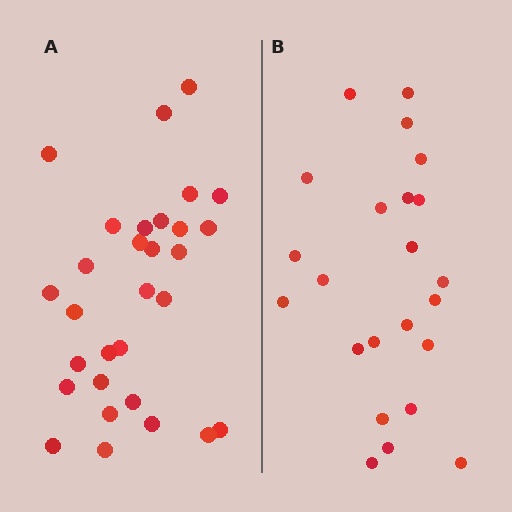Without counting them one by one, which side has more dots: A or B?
Region A (the left region) has more dots.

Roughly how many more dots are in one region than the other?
Region A has roughly 8 or so more dots than region B.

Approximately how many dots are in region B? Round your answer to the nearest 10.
About 20 dots. (The exact count is 23, which rounds to 20.)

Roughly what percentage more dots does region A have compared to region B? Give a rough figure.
About 30% more.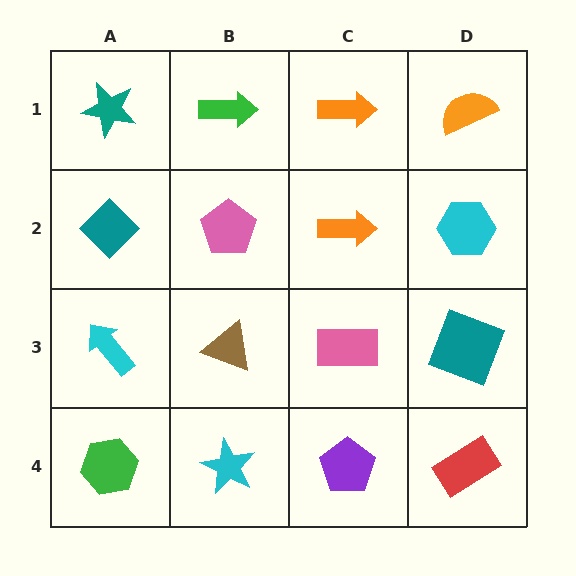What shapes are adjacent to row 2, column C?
An orange arrow (row 1, column C), a pink rectangle (row 3, column C), a pink pentagon (row 2, column B), a cyan hexagon (row 2, column D).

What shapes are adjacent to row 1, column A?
A teal diamond (row 2, column A), a green arrow (row 1, column B).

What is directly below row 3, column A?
A green hexagon.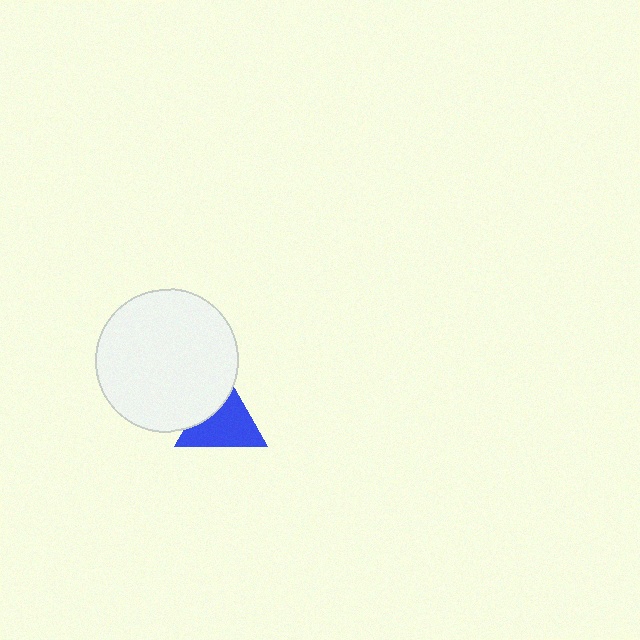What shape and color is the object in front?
The object in front is a white circle.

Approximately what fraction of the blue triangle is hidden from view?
Roughly 30% of the blue triangle is hidden behind the white circle.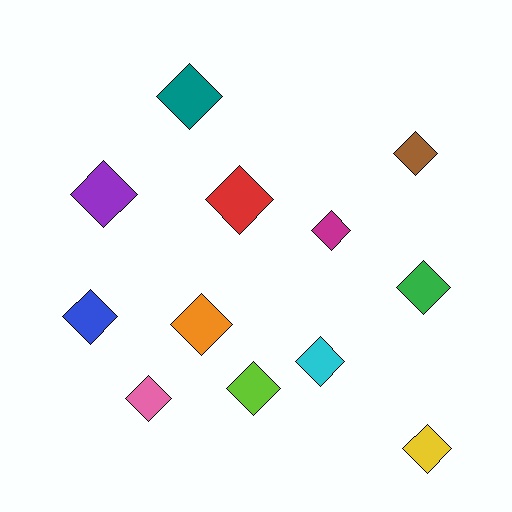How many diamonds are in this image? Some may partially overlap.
There are 12 diamonds.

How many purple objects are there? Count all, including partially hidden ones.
There is 1 purple object.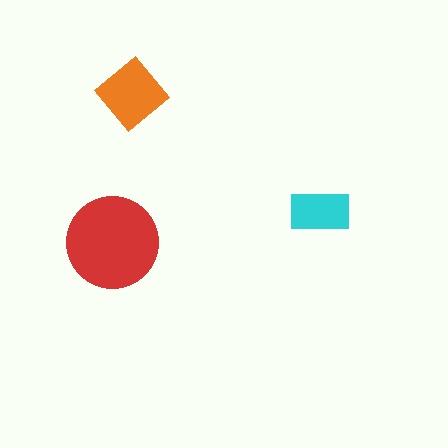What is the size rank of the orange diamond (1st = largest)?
2nd.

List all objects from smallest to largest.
The cyan rectangle, the orange diamond, the red circle.